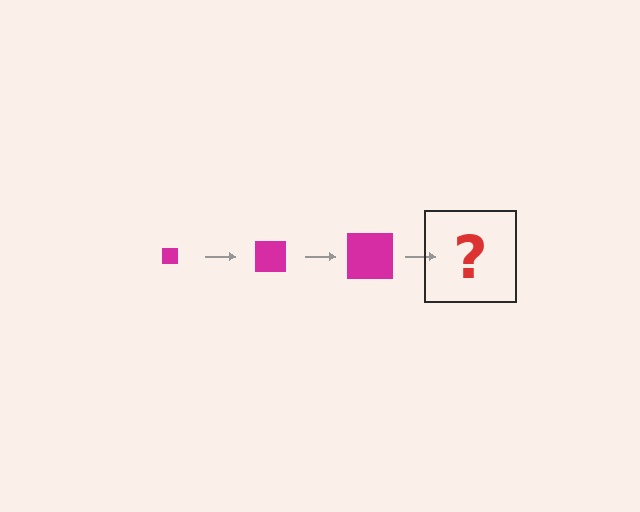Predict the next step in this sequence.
The next step is a magenta square, larger than the previous one.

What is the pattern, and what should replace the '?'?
The pattern is that the square gets progressively larger each step. The '?' should be a magenta square, larger than the previous one.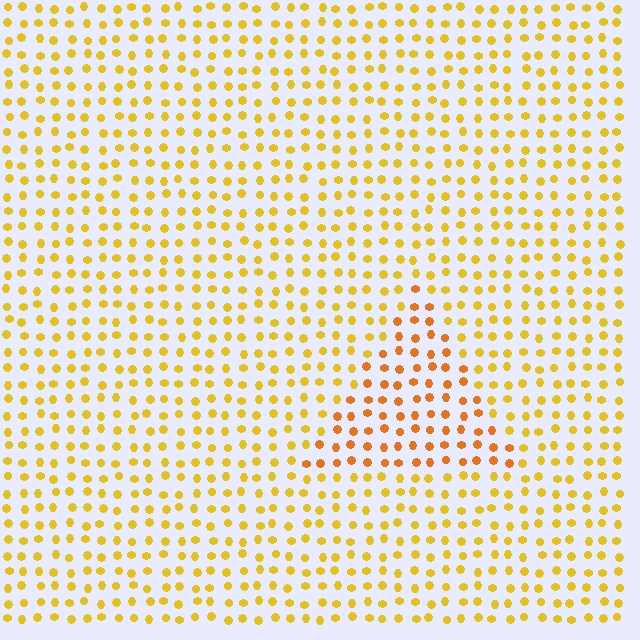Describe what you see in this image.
The image is filled with small yellow elements in a uniform arrangement. A triangle-shaped region is visible where the elements are tinted to a slightly different hue, forming a subtle color boundary.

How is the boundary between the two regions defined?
The boundary is defined purely by a slight shift in hue (about 24 degrees). Spacing, size, and orientation are identical on both sides.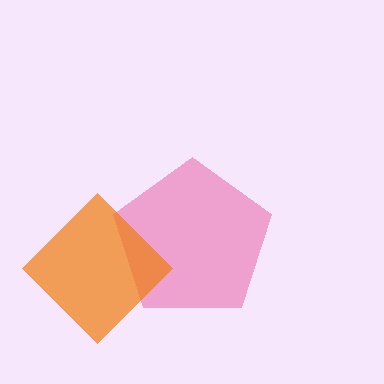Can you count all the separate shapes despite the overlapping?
Yes, there are 2 separate shapes.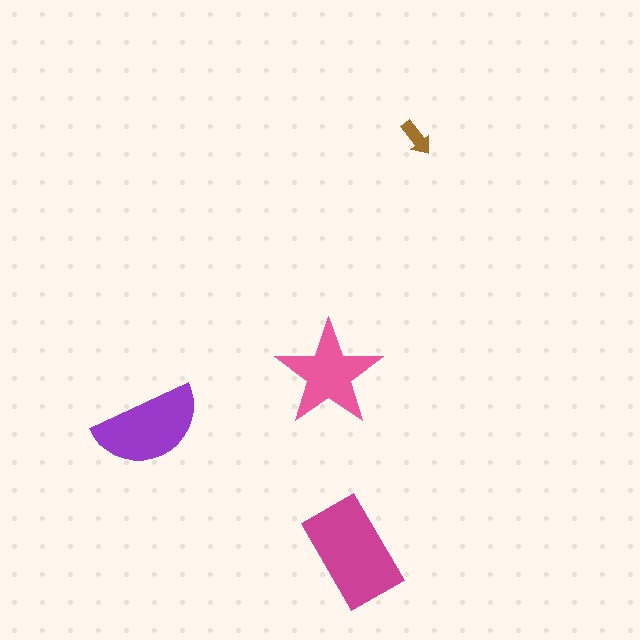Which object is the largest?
The magenta rectangle.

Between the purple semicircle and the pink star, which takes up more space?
The purple semicircle.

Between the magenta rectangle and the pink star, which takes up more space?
The magenta rectangle.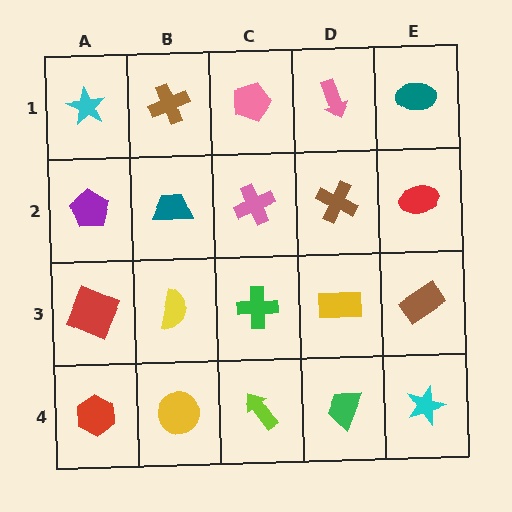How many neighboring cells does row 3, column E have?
3.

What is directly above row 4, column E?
A brown rectangle.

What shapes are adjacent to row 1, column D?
A brown cross (row 2, column D), a pink pentagon (row 1, column C), a teal ellipse (row 1, column E).